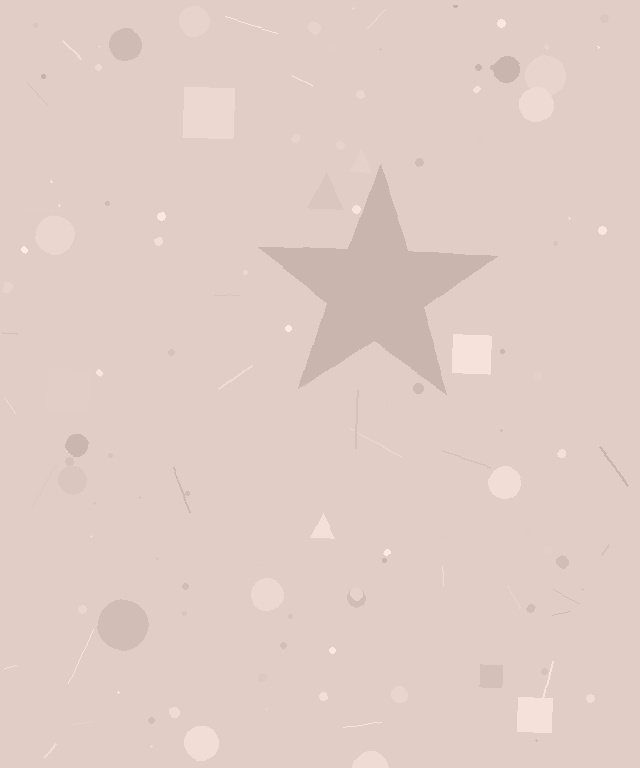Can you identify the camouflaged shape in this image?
The camouflaged shape is a star.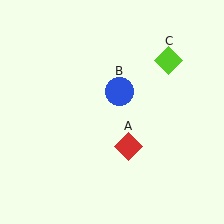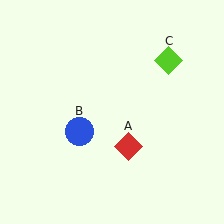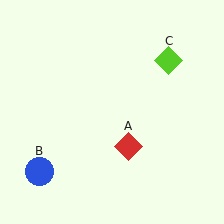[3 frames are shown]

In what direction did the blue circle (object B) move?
The blue circle (object B) moved down and to the left.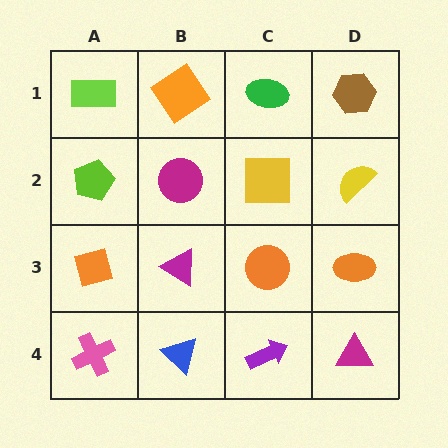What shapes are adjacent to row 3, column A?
A lime pentagon (row 2, column A), a pink cross (row 4, column A), a magenta triangle (row 3, column B).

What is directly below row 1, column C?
A yellow square.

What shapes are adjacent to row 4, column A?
An orange square (row 3, column A), a blue triangle (row 4, column B).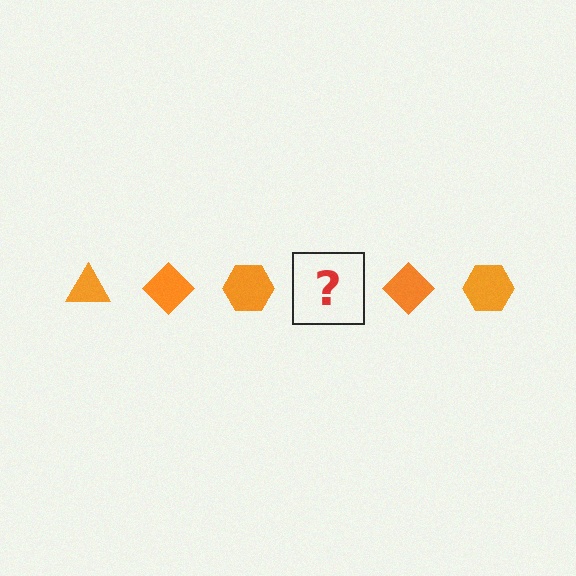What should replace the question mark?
The question mark should be replaced with an orange triangle.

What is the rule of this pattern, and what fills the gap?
The rule is that the pattern cycles through triangle, diamond, hexagon shapes in orange. The gap should be filled with an orange triangle.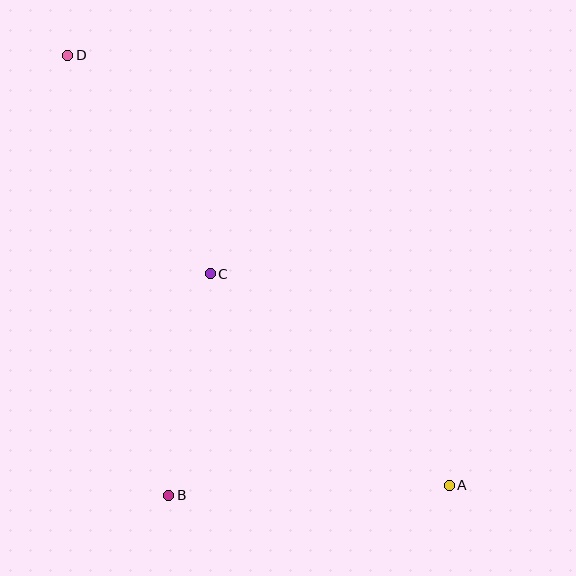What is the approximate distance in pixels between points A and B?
The distance between A and B is approximately 281 pixels.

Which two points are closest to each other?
Points B and C are closest to each other.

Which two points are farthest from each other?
Points A and D are farthest from each other.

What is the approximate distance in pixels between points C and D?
The distance between C and D is approximately 261 pixels.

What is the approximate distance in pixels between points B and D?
The distance between B and D is approximately 452 pixels.